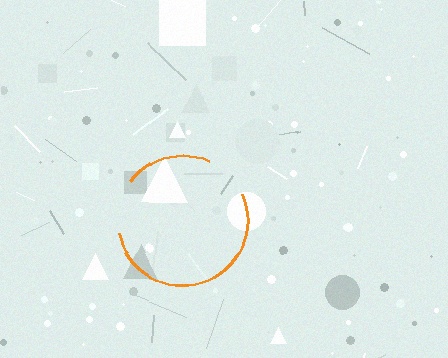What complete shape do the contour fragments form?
The contour fragments form a circle.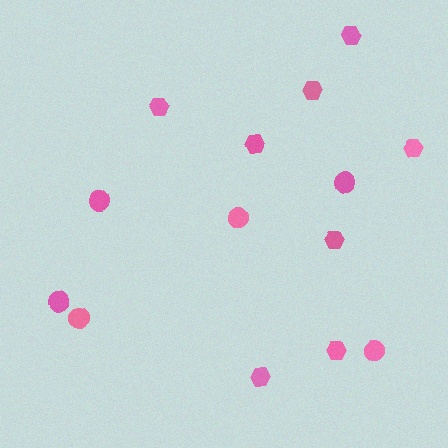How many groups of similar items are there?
There are 2 groups: one group of hexagons (8) and one group of circles (6).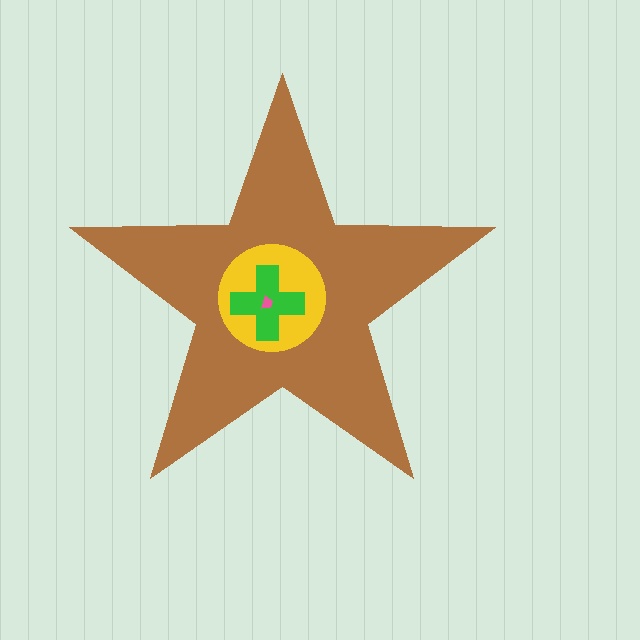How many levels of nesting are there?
4.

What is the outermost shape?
The brown star.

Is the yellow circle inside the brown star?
Yes.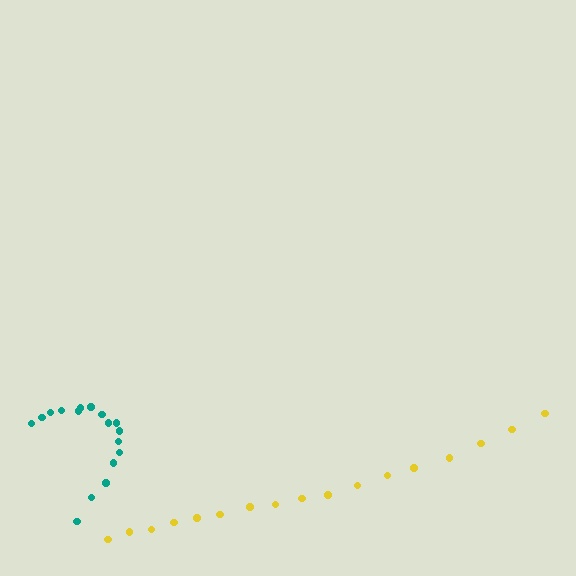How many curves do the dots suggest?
There are 2 distinct paths.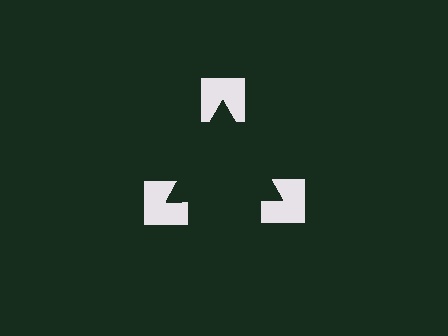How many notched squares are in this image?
There are 3 — one at each vertex of the illusory triangle.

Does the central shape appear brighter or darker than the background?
It typically appears slightly darker than the background, even though no actual brightness change is drawn.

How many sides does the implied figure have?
3 sides.